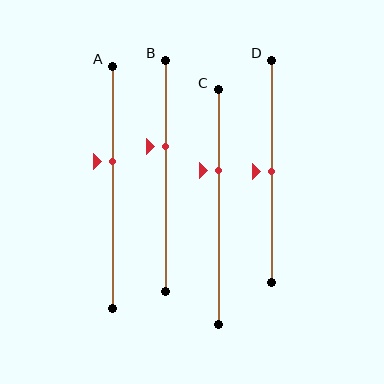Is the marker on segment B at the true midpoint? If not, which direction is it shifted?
No, the marker on segment B is shifted upward by about 13% of the segment length.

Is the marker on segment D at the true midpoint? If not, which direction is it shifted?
Yes, the marker on segment D is at the true midpoint.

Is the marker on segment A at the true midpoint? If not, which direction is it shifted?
No, the marker on segment A is shifted upward by about 11% of the segment length.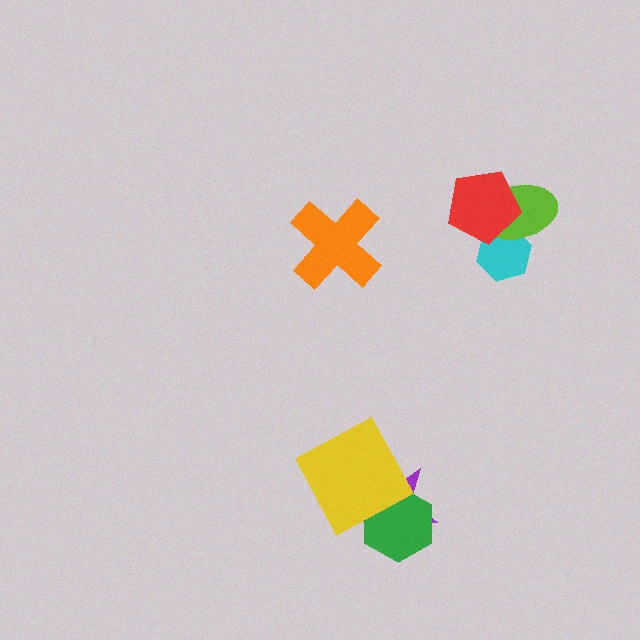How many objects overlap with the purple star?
2 objects overlap with the purple star.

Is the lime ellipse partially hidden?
Yes, it is partially covered by another shape.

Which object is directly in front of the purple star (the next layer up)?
The green hexagon is directly in front of the purple star.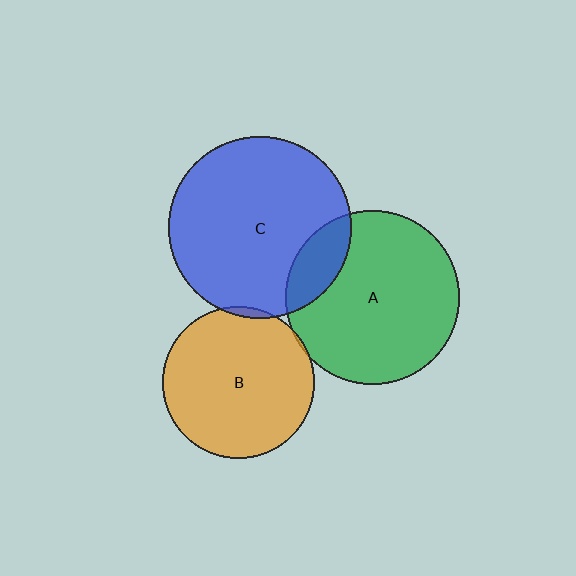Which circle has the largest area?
Circle C (blue).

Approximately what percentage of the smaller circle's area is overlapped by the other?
Approximately 5%.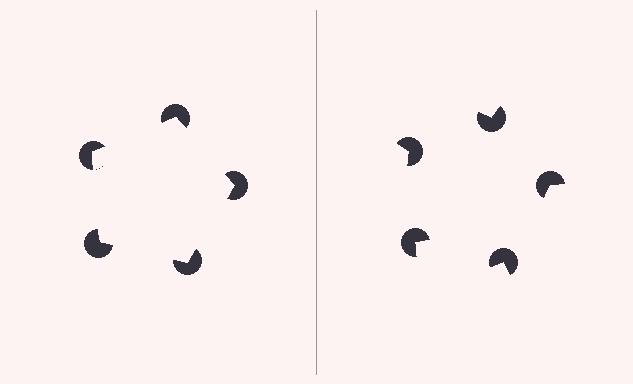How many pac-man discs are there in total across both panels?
10 — 5 on each side.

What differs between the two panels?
The pac-man discs are positioned identically on both sides; only the wedge orientations differ. On the left they align to a pentagon; on the right they are misaligned.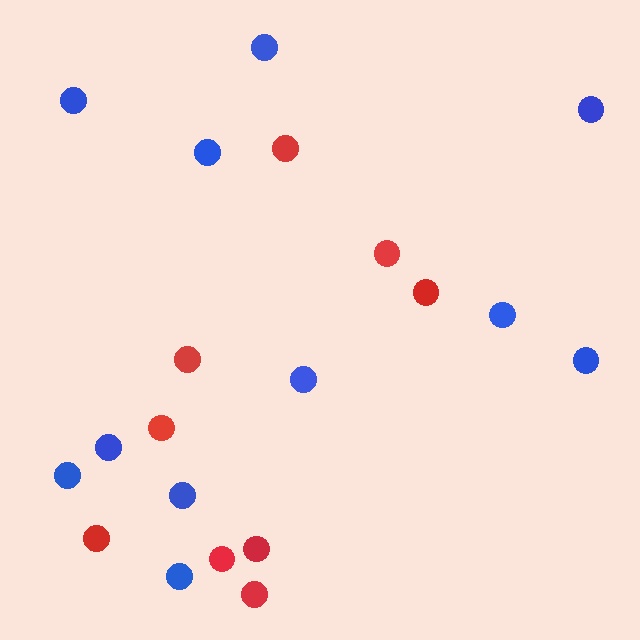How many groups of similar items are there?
There are 2 groups: one group of blue circles (11) and one group of red circles (9).